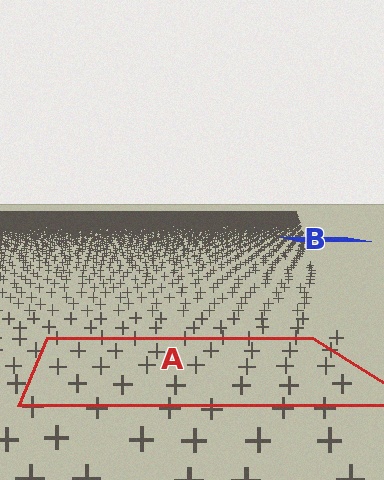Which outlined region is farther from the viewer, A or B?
Region B is farther from the viewer — the texture elements inside it appear smaller and more densely packed.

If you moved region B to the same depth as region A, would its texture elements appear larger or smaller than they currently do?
They would appear larger. At a closer depth, the same texture elements are projected at a bigger on-screen size.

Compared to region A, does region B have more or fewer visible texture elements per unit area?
Region B has more texture elements per unit area — they are packed more densely because it is farther away.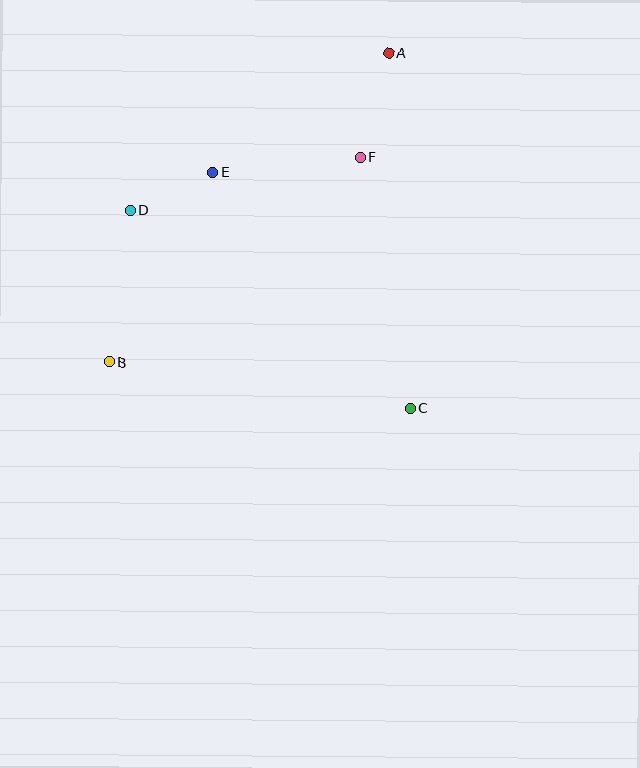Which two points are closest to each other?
Points D and E are closest to each other.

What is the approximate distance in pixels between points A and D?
The distance between A and D is approximately 303 pixels.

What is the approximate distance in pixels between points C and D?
The distance between C and D is approximately 342 pixels.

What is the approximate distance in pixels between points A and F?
The distance between A and F is approximately 109 pixels.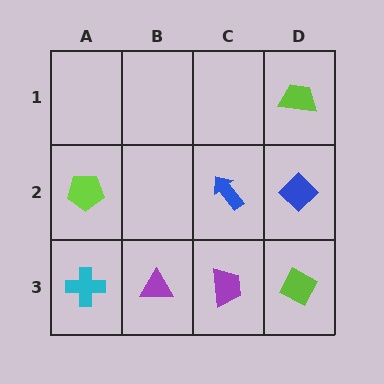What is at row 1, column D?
A lime trapezoid.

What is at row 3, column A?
A cyan cross.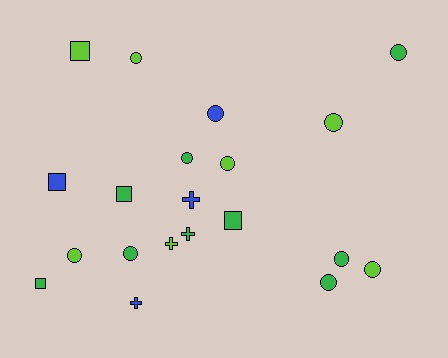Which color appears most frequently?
Green, with 9 objects.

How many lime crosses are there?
There is 1 lime cross.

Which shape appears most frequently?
Circle, with 11 objects.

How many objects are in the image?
There are 20 objects.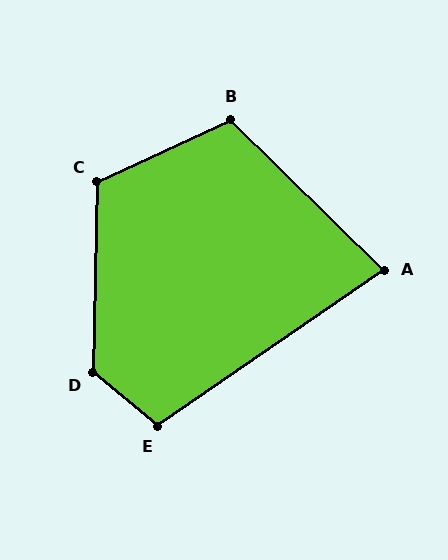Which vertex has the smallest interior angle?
A, at approximately 79 degrees.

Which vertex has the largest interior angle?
D, at approximately 128 degrees.